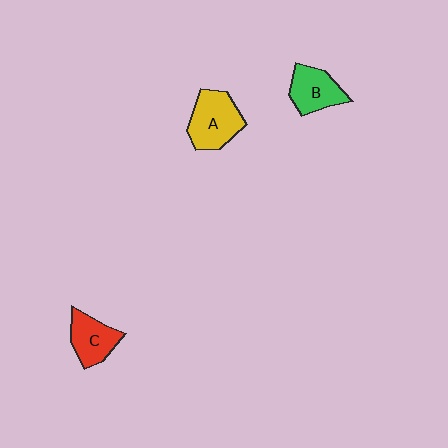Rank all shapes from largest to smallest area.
From largest to smallest: A (yellow), B (green), C (red).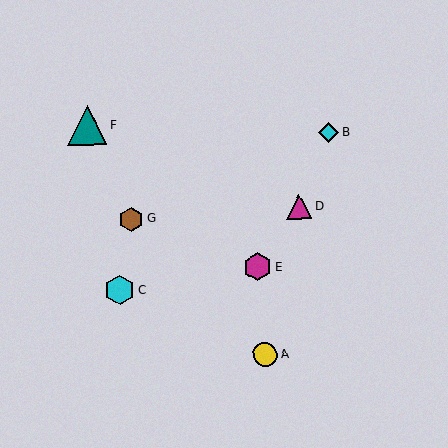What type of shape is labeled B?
Shape B is a cyan diamond.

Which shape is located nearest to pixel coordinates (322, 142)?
The cyan diamond (labeled B) at (329, 132) is nearest to that location.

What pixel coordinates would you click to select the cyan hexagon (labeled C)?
Click at (120, 290) to select the cyan hexagon C.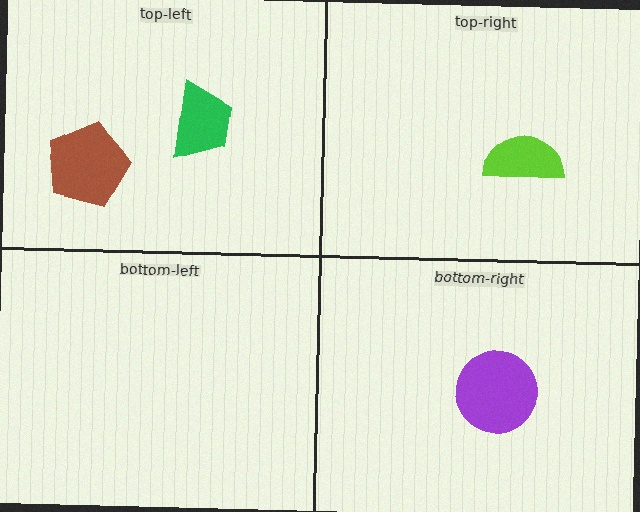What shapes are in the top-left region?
The green trapezoid, the brown pentagon.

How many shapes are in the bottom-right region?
1.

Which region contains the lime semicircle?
The top-right region.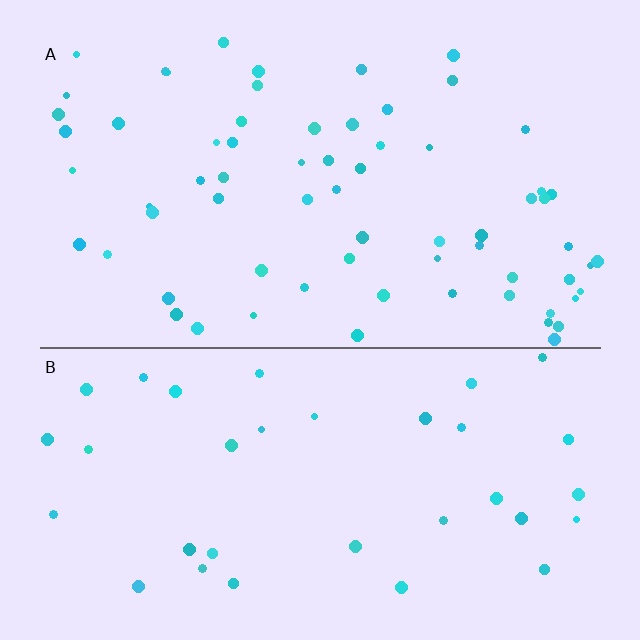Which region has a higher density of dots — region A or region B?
A (the top).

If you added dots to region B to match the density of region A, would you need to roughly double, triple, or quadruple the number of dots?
Approximately double.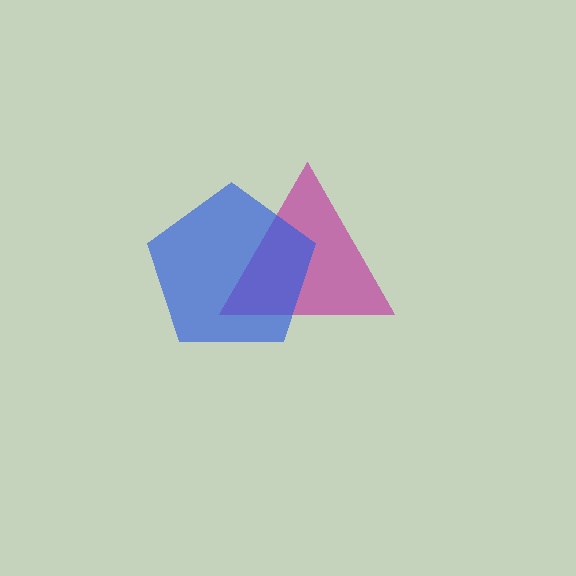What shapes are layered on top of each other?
The layered shapes are: a magenta triangle, a blue pentagon.